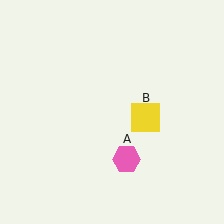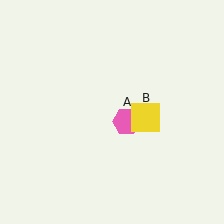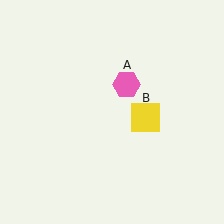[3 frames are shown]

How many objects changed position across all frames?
1 object changed position: pink hexagon (object A).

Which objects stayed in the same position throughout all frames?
Yellow square (object B) remained stationary.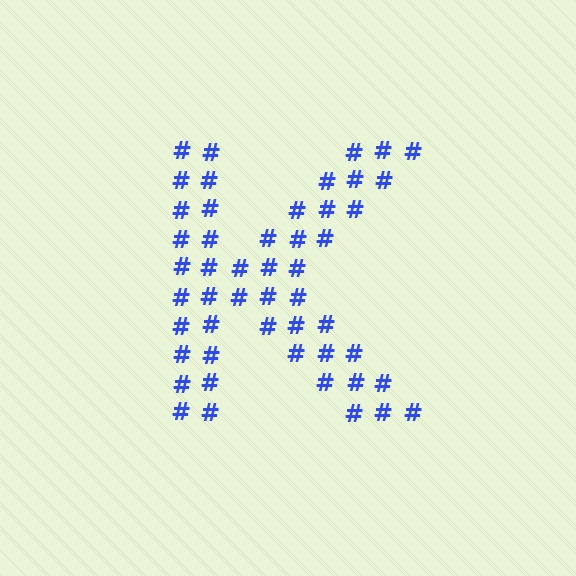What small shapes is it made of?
It is made of small hash symbols.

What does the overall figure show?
The overall figure shows the letter K.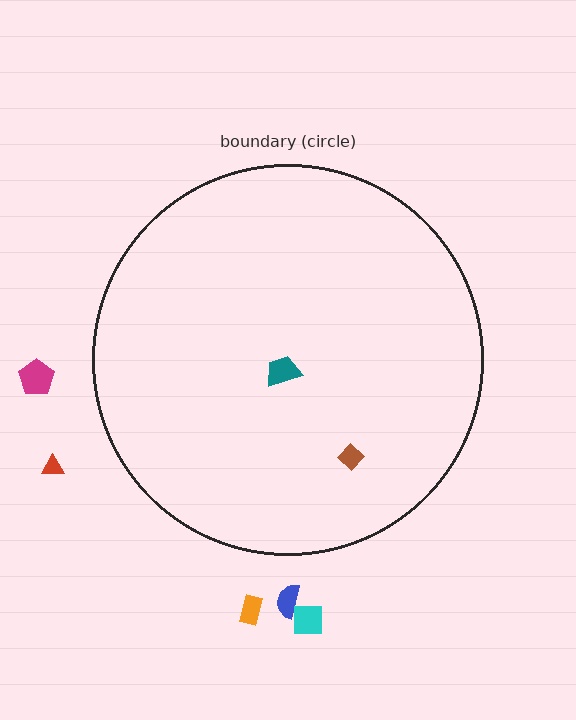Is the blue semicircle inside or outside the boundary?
Outside.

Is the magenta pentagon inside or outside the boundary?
Outside.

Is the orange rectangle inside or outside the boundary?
Outside.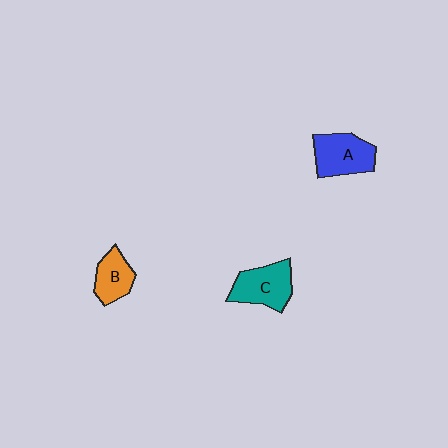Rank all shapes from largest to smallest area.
From largest to smallest: A (blue), C (teal), B (orange).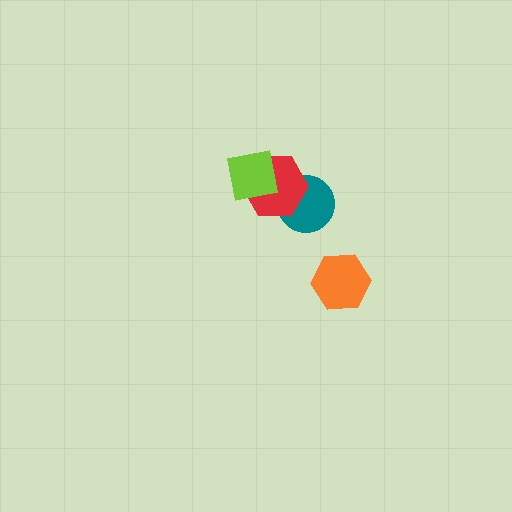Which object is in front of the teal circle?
The red hexagon is in front of the teal circle.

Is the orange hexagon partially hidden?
No, no other shape covers it.